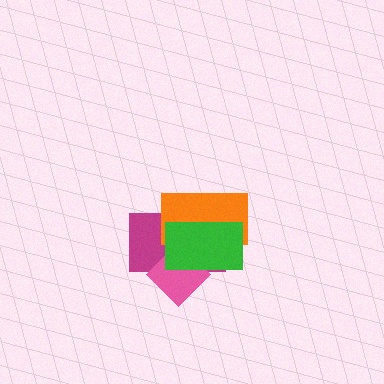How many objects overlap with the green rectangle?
3 objects overlap with the green rectangle.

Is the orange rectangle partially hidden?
Yes, it is partially covered by another shape.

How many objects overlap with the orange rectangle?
3 objects overlap with the orange rectangle.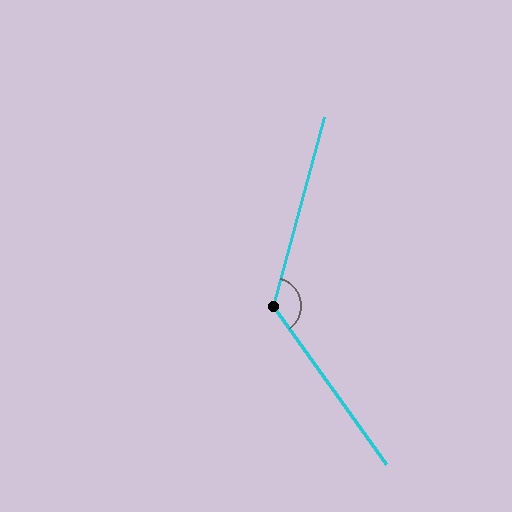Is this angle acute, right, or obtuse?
It is obtuse.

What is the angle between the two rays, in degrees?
Approximately 129 degrees.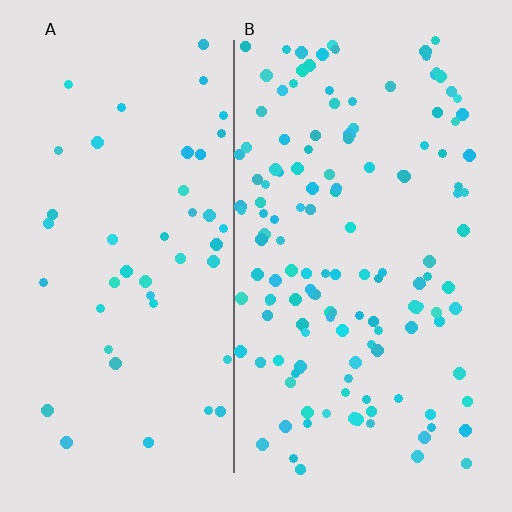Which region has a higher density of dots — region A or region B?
B (the right).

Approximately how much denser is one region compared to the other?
Approximately 3.0× — region B over region A.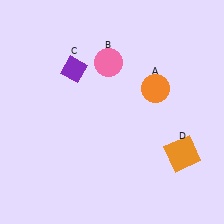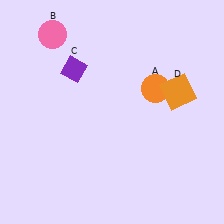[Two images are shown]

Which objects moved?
The objects that moved are: the pink circle (B), the orange square (D).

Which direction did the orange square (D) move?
The orange square (D) moved up.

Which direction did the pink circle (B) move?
The pink circle (B) moved left.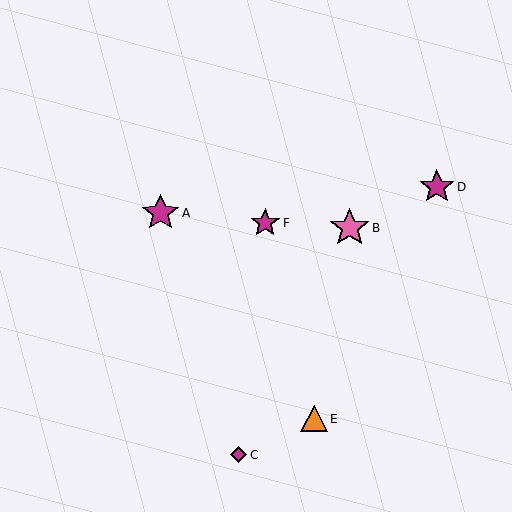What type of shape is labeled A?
Shape A is a magenta star.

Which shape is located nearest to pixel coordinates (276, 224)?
The magenta star (labeled F) at (265, 223) is nearest to that location.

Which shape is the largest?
The pink star (labeled B) is the largest.